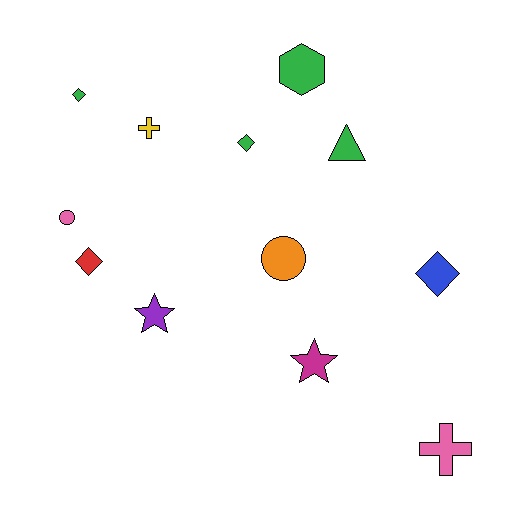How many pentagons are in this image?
There are no pentagons.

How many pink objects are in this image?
There are 2 pink objects.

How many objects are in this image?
There are 12 objects.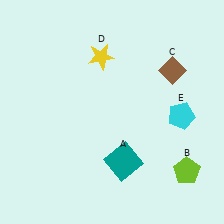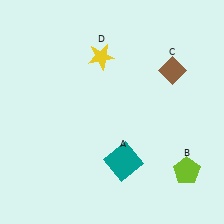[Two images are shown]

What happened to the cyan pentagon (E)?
The cyan pentagon (E) was removed in Image 2. It was in the bottom-right area of Image 1.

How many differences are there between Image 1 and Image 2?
There is 1 difference between the two images.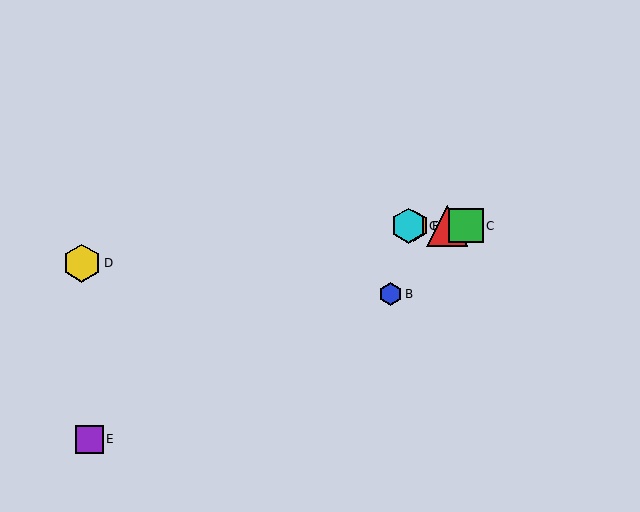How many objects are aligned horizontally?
4 objects (A, C, F, G) are aligned horizontally.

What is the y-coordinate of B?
Object B is at y≈294.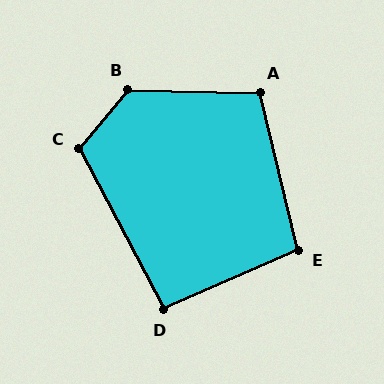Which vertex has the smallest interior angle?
D, at approximately 94 degrees.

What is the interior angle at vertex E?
Approximately 101 degrees (obtuse).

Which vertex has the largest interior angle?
B, at approximately 128 degrees.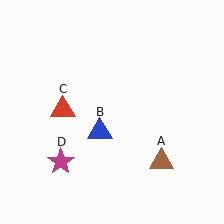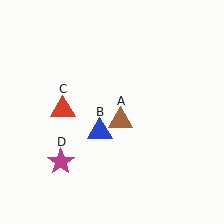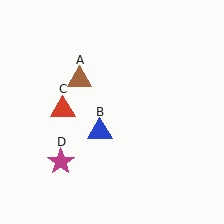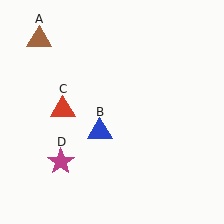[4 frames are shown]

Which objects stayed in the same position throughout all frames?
Blue triangle (object B) and red triangle (object C) and magenta star (object D) remained stationary.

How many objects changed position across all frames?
1 object changed position: brown triangle (object A).